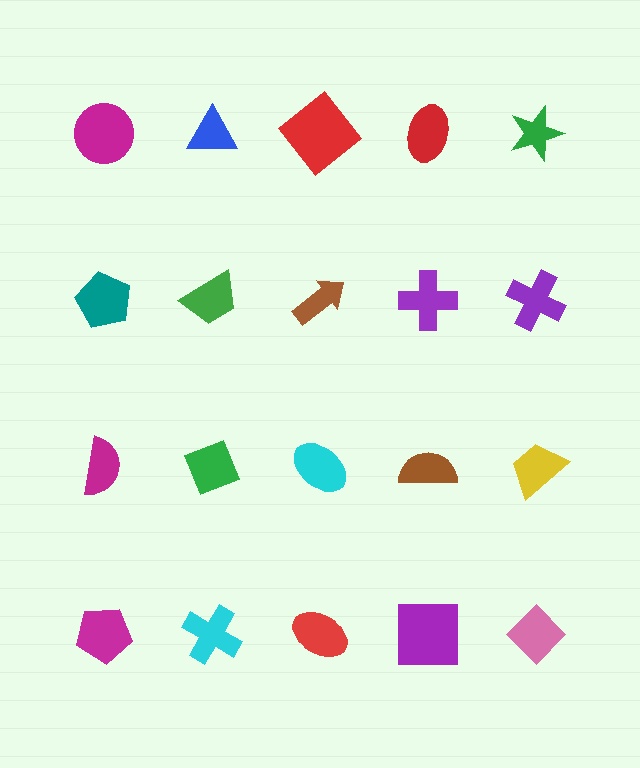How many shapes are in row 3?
5 shapes.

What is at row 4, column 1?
A magenta pentagon.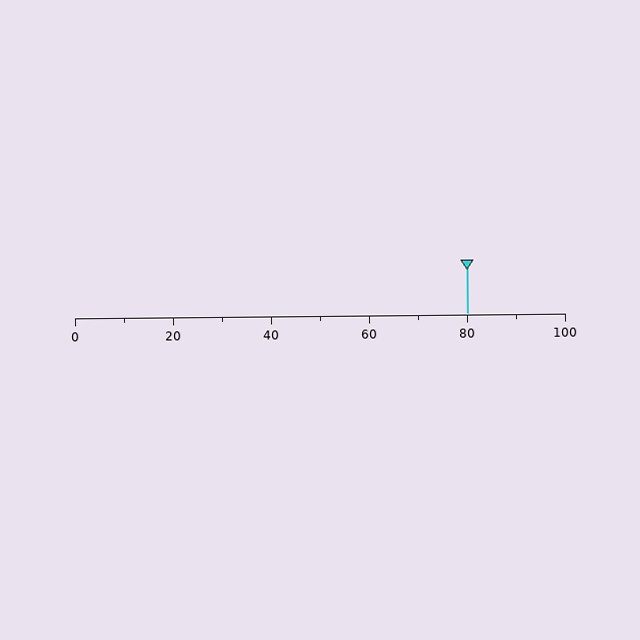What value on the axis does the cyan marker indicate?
The marker indicates approximately 80.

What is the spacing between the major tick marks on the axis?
The major ticks are spaced 20 apart.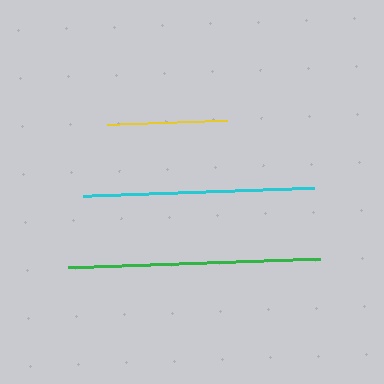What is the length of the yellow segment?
The yellow segment is approximately 120 pixels long.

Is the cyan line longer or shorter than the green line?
The green line is longer than the cyan line.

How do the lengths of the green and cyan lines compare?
The green and cyan lines are approximately the same length.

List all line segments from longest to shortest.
From longest to shortest: green, cyan, yellow.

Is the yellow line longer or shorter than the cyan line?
The cyan line is longer than the yellow line.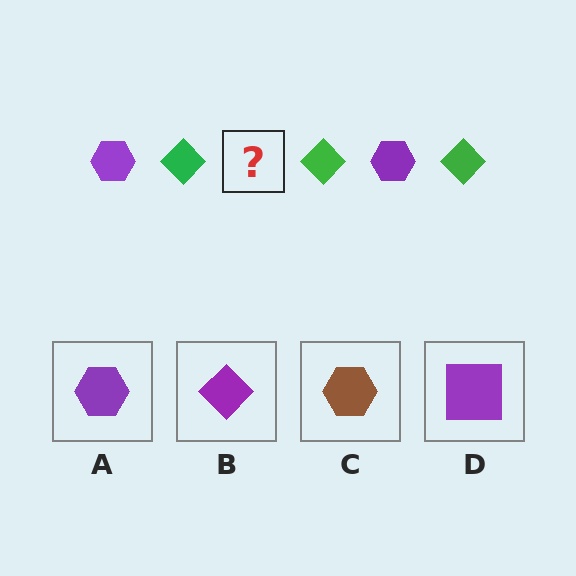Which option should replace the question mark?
Option A.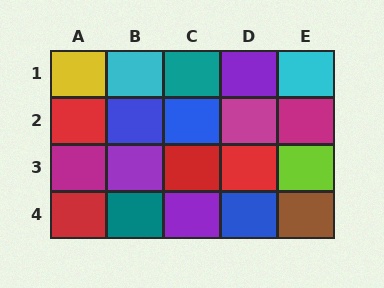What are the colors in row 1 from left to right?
Yellow, cyan, teal, purple, cyan.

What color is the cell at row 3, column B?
Purple.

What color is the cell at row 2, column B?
Blue.